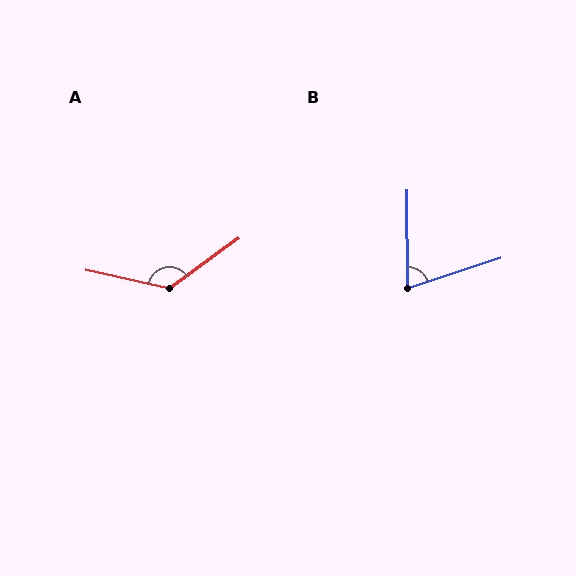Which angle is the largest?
A, at approximately 131 degrees.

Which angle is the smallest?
B, at approximately 72 degrees.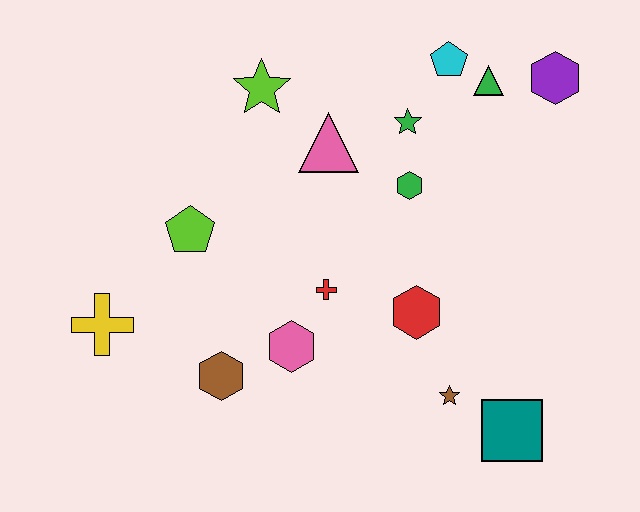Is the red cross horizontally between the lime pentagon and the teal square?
Yes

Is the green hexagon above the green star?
No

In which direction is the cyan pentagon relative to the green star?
The cyan pentagon is above the green star.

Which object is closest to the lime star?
The pink triangle is closest to the lime star.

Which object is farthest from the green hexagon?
The yellow cross is farthest from the green hexagon.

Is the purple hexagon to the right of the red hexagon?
Yes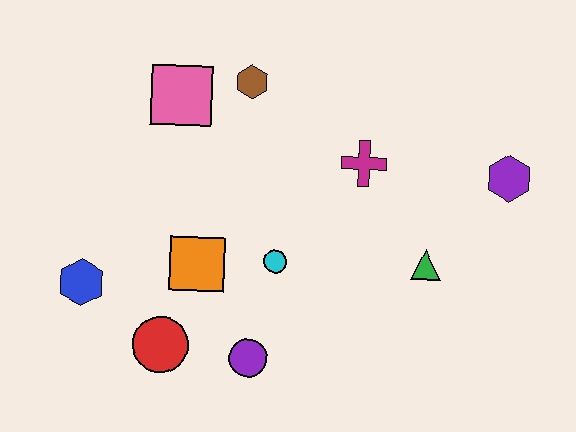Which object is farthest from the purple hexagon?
The blue hexagon is farthest from the purple hexagon.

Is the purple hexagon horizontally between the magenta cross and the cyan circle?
No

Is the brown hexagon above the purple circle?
Yes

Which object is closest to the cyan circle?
The orange square is closest to the cyan circle.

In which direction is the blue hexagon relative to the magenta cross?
The blue hexagon is to the left of the magenta cross.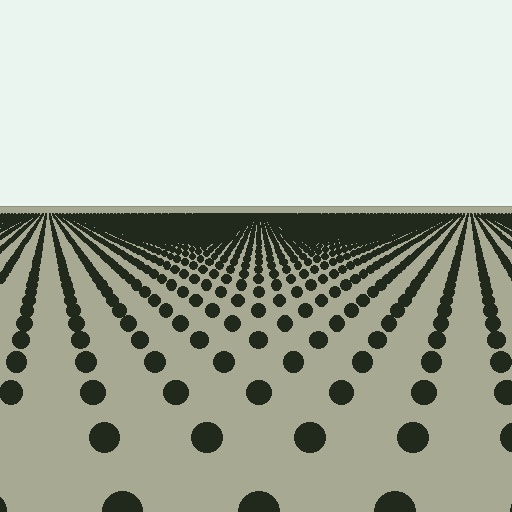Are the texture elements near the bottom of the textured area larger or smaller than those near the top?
Larger. Near the bottom, elements are closer to the viewer and appear at a bigger on-screen size.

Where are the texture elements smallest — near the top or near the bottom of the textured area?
Near the top.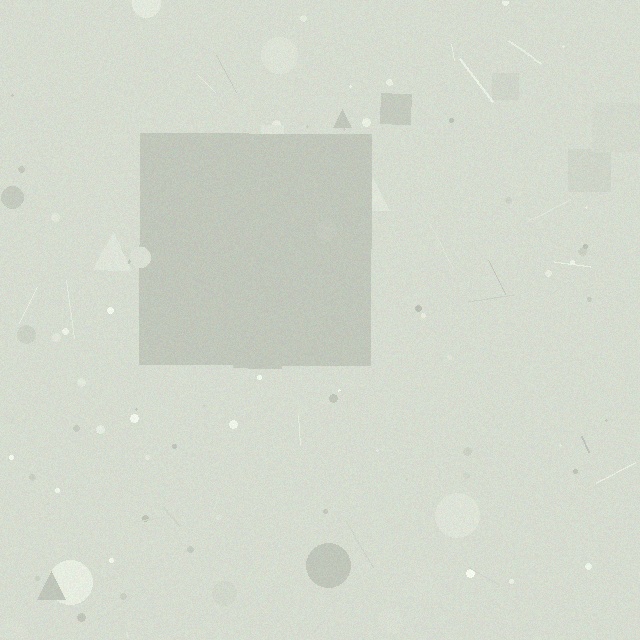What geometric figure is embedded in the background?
A square is embedded in the background.